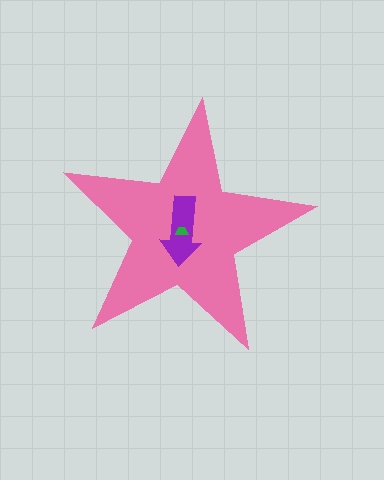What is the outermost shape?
The pink star.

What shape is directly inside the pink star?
The purple arrow.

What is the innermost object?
The green trapezoid.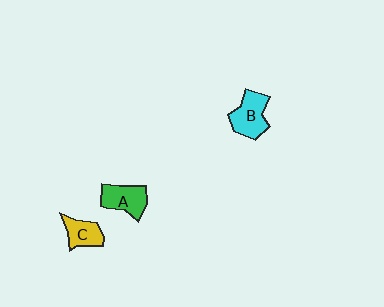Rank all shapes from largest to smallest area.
From largest to smallest: B (cyan), A (green), C (yellow).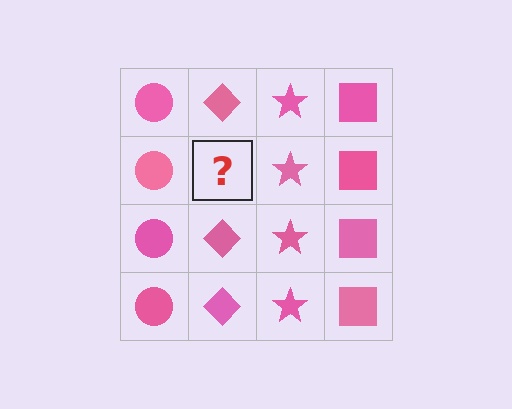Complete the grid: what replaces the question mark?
The question mark should be replaced with a pink diamond.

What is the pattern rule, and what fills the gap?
The rule is that each column has a consistent shape. The gap should be filled with a pink diamond.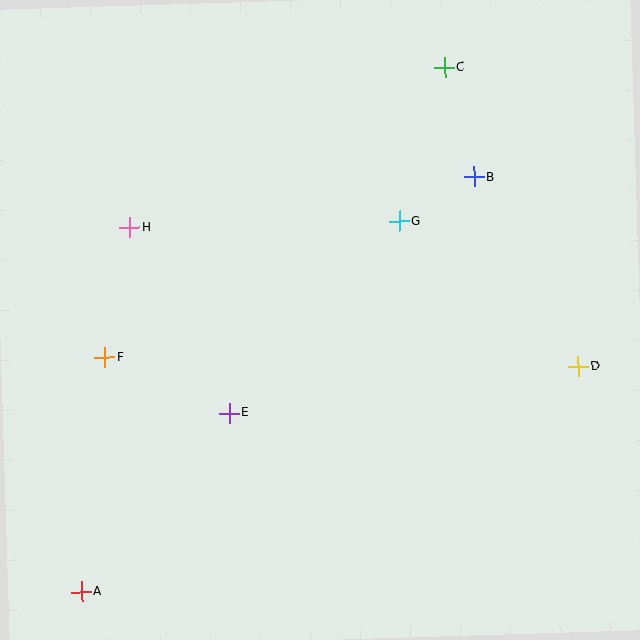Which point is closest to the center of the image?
Point G at (399, 221) is closest to the center.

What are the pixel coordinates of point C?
Point C is at (445, 67).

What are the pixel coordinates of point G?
Point G is at (399, 221).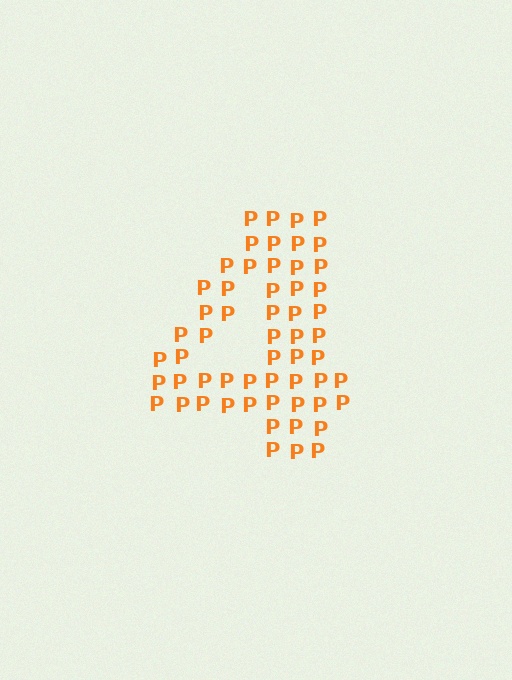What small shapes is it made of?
It is made of small letter P's.